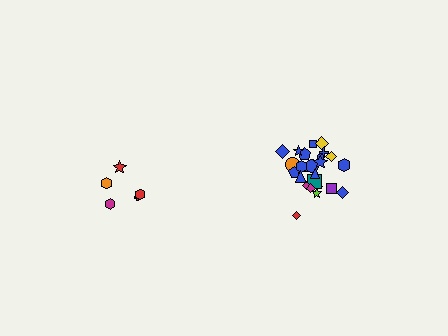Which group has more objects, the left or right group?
The right group.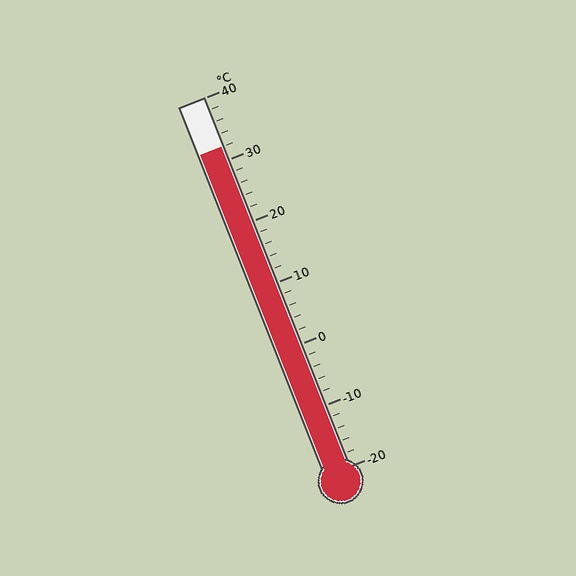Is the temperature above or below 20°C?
The temperature is above 20°C.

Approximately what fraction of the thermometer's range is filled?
The thermometer is filled to approximately 85% of its range.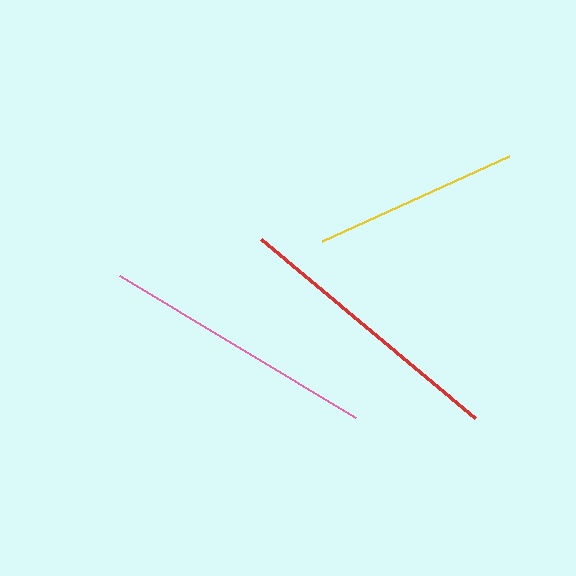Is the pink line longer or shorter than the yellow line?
The pink line is longer than the yellow line.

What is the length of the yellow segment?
The yellow segment is approximately 205 pixels long.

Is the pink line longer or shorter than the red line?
The red line is longer than the pink line.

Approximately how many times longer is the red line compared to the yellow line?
The red line is approximately 1.4 times the length of the yellow line.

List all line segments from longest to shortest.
From longest to shortest: red, pink, yellow.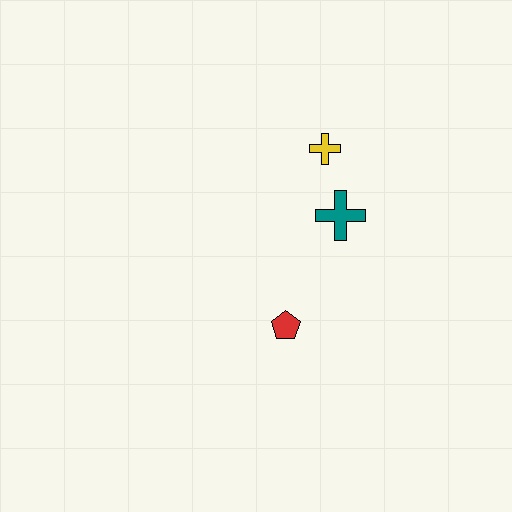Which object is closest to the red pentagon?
The teal cross is closest to the red pentagon.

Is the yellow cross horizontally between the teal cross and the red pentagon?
Yes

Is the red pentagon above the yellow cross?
No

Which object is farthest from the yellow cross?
The red pentagon is farthest from the yellow cross.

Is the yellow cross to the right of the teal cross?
No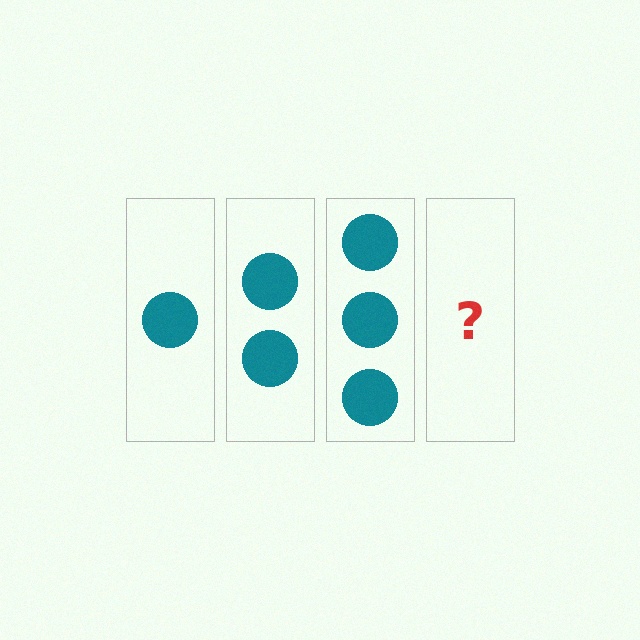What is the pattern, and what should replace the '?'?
The pattern is that each step adds one more circle. The '?' should be 4 circles.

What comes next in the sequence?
The next element should be 4 circles.